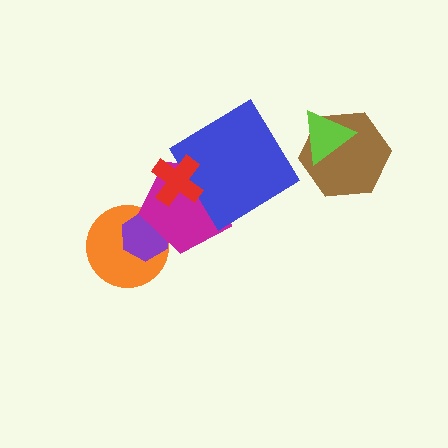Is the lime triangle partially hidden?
No, no other shape covers it.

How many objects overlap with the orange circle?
2 objects overlap with the orange circle.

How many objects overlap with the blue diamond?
2 objects overlap with the blue diamond.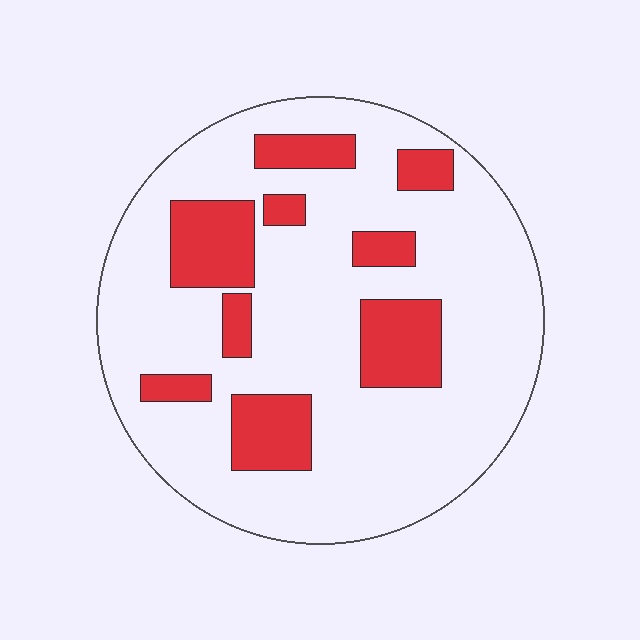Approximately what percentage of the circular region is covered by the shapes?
Approximately 20%.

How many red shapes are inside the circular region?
9.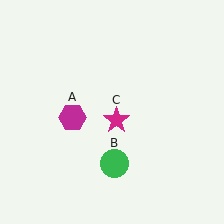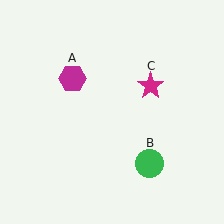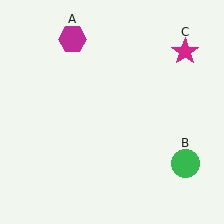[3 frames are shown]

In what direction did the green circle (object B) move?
The green circle (object B) moved right.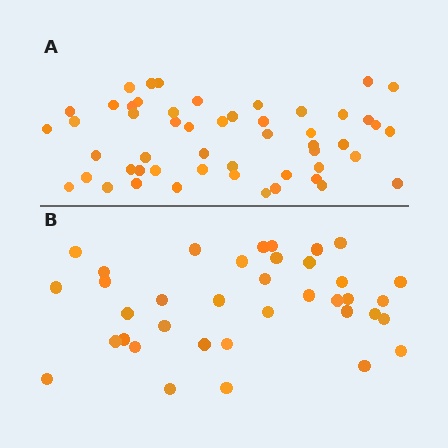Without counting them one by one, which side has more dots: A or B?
Region A (the top region) has more dots.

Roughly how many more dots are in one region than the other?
Region A has approximately 15 more dots than region B.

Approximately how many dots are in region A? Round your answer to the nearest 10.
About 50 dots. (The exact count is 52, which rounds to 50.)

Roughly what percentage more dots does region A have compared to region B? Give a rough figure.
About 40% more.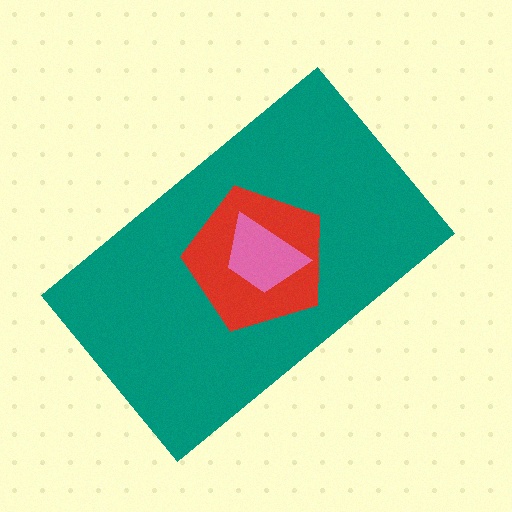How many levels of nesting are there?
3.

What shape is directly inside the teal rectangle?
The red pentagon.